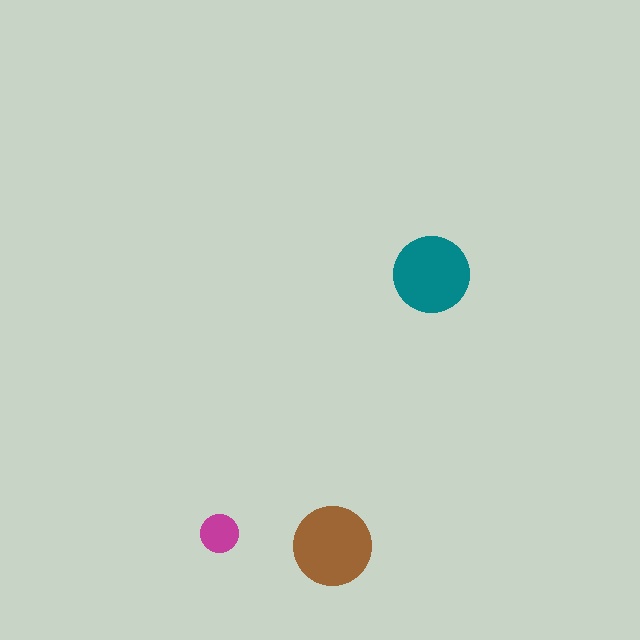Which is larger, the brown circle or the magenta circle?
The brown one.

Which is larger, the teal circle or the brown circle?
The brown one.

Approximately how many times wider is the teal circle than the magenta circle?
About 2 times wider.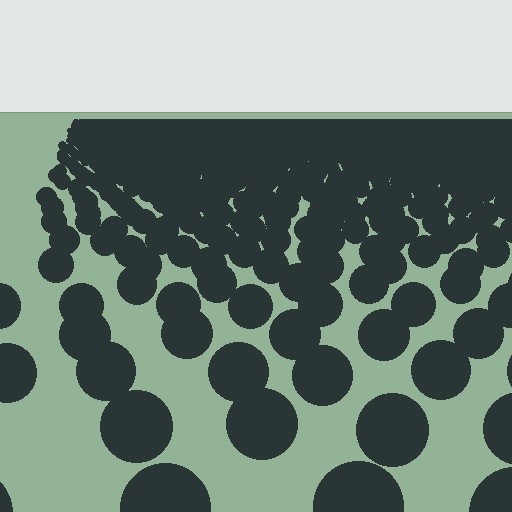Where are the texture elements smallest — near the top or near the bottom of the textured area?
Near the top.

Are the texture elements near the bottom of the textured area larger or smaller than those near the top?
Larger. Near the bottom, elements are closer to the viewer and appear at a bigger on-screen size.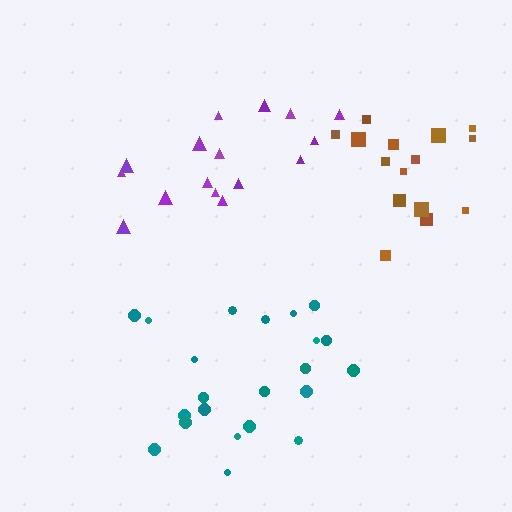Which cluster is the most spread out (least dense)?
Teal.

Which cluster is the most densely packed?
Brown.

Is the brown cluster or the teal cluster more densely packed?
Brown.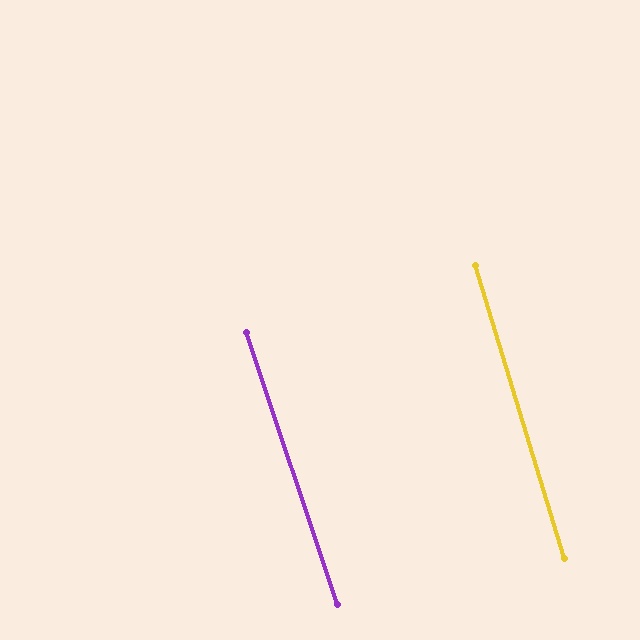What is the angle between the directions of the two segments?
Approximately 1 degree.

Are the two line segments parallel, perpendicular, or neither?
Parallel — their directions differ by only 1.4°.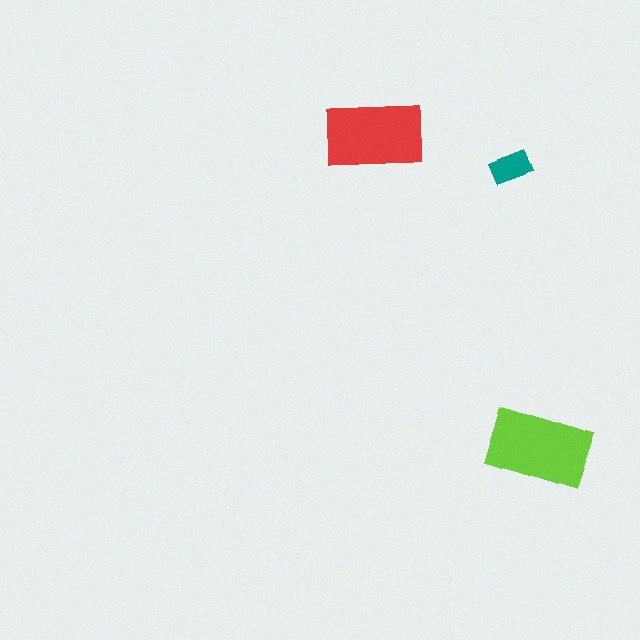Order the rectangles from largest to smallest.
the lime one, the red one, the teal one.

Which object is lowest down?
The lime rectangle is bottommost.